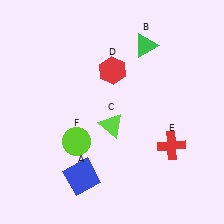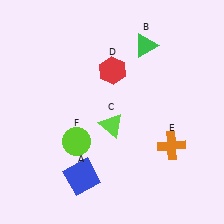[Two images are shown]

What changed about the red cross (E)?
In Image 1, E is red. In Image 2, it changed to orange.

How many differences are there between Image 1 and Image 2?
There is 1 difference between the two images.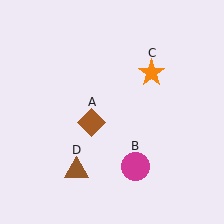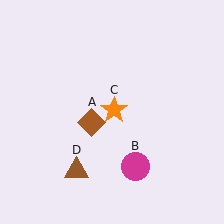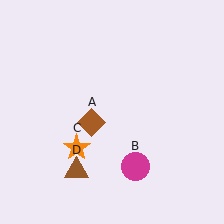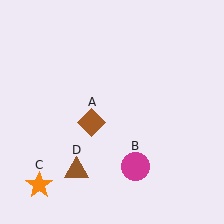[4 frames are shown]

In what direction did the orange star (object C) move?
The orange star (object C) moved down and to the left.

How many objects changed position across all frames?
1 object changed position: orange star (object C).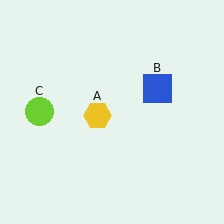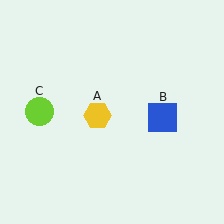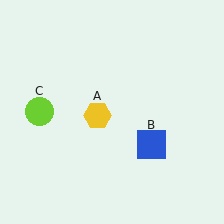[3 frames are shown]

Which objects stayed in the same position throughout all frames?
Yellow hexagon (object A) and lime circle (object C) remained stationary.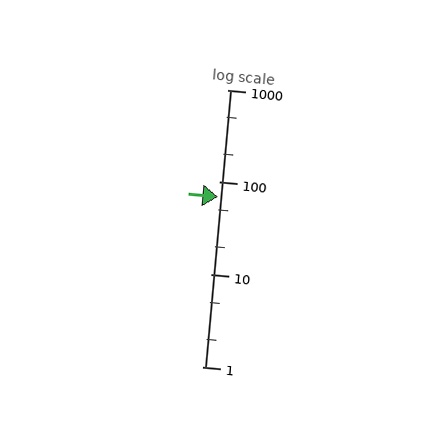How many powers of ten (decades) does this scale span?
The scale spans 3 decades, from 1 to 1000.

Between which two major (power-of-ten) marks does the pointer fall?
The pointer is between 10 and 100.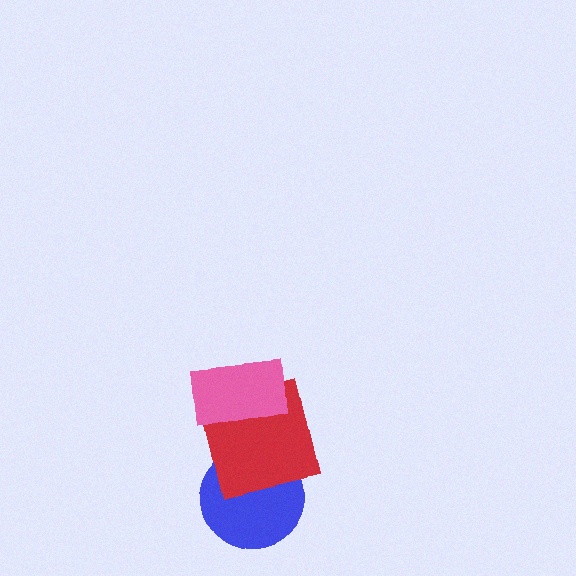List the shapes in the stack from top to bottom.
From top to bottom: the pink rectangle, the red square, the blue circle.